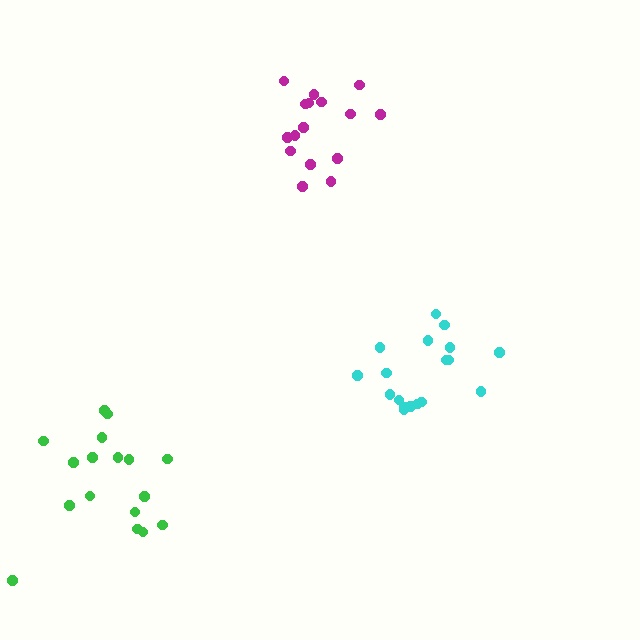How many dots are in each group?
Group 1: 18 dots, Group 2: 16 dots, Group 3: 17 dots (51 total).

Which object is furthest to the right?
The cyan cluster is rightmost.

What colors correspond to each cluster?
The clusters are colored: cyan, magenta, green.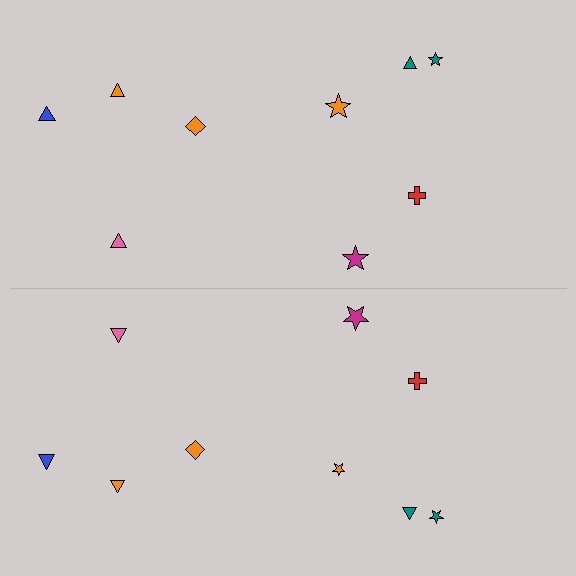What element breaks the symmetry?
The orange star on the bottom side has a different size than its mirror counterpart.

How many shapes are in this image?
There are 18 shapes in this image.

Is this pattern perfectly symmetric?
No, the pattern is not perfectly symmetric. The orange star on the bottom side has a different size than its mirror counterpart.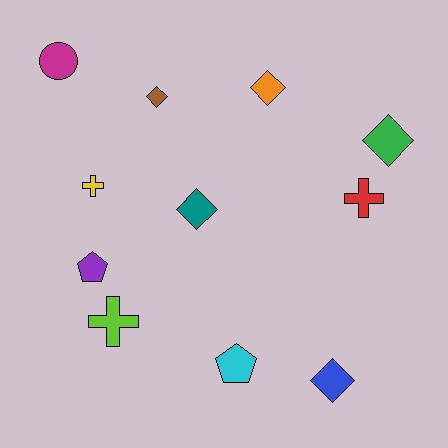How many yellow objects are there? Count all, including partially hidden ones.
There is 1 yellow object.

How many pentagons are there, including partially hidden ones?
There are 2 pentagons.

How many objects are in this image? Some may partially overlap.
There are 11 objects.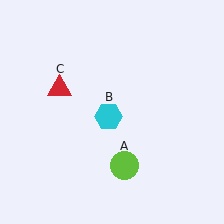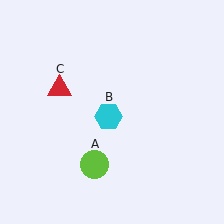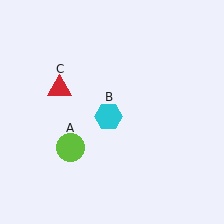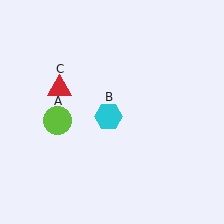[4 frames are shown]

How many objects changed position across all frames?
1 object changed position: lime circle (object A).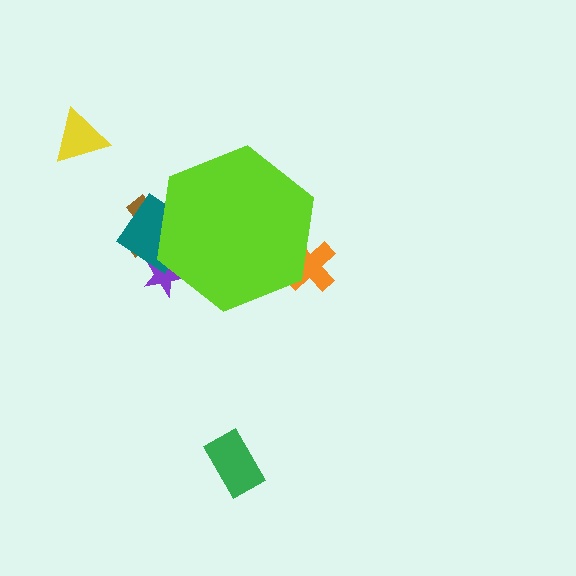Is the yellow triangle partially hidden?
No, the yellow triangle is fully visible.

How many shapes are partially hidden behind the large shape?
4 shapes are partially hidden.